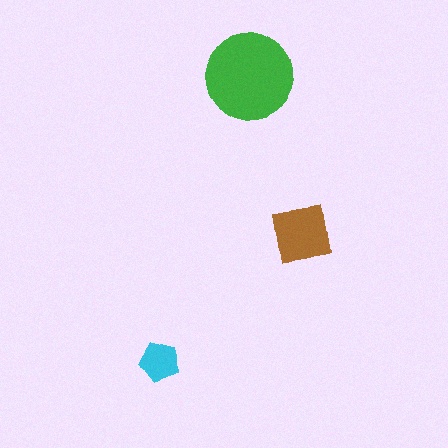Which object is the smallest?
The cyan pentagon.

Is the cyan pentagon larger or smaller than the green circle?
Smaller.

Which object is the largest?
The green circle.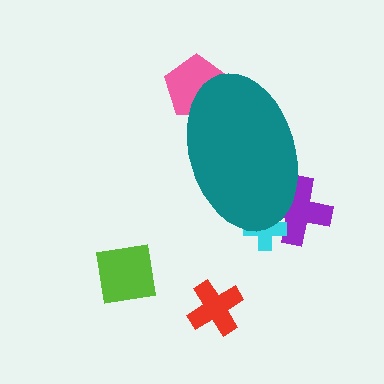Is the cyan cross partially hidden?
Yes, the cyan cross is partially hidden behind the teal ellipse.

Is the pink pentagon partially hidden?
Yes, the pink pentagon is partially hidden behind the teal ellipse.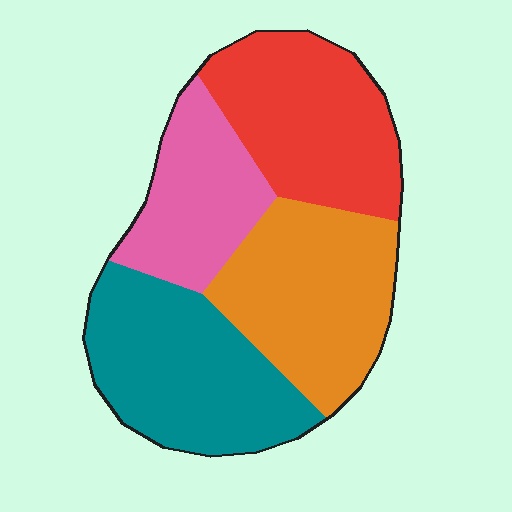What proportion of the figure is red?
Red covers roughly 25% of the figure.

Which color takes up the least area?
Pink, at roughly 20%.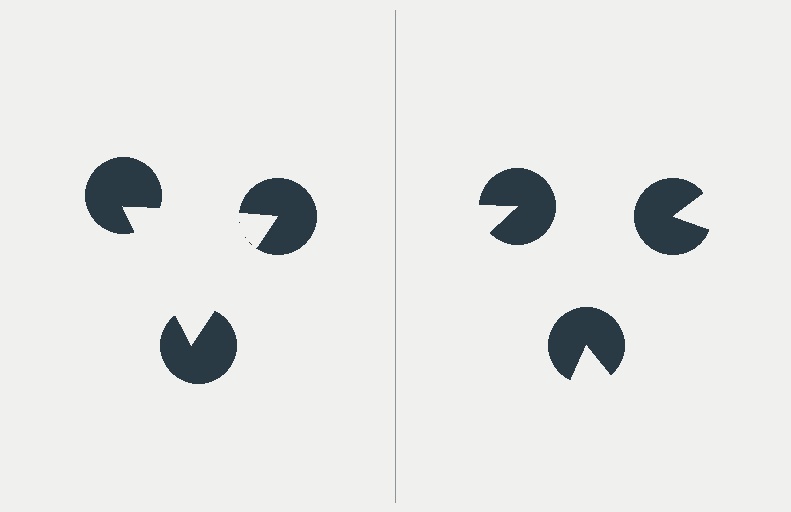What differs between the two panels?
The pac-man discs are positioned identically on both sides; only the wedge orientations differ. On the left they align to a triangle; on the right they are misaligned.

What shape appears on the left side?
An illusory triangle.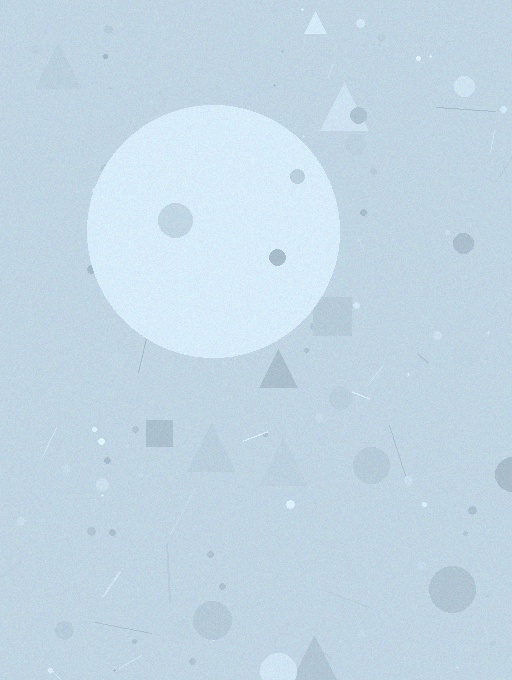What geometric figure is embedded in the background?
A circle is embedded in the background.